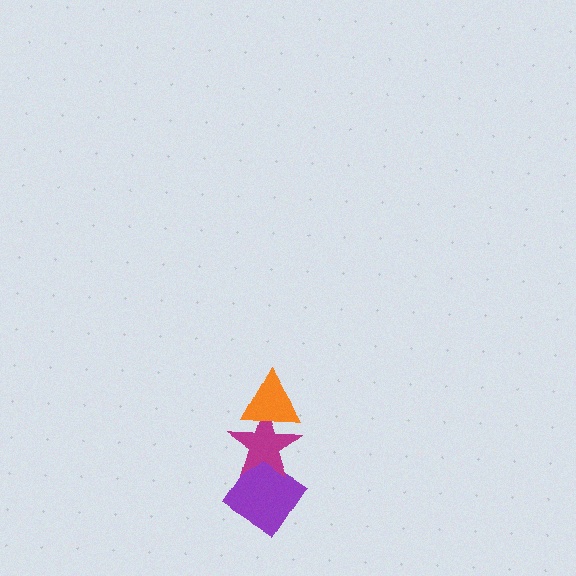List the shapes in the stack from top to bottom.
From top to bottom: the orange triangle, the magenta star, the purple diamond.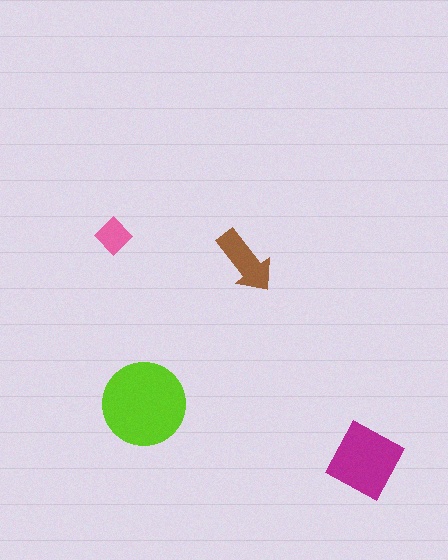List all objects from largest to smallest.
The lime circle, the magenta square, the brown arrow, the pink diamond.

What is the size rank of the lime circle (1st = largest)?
1st.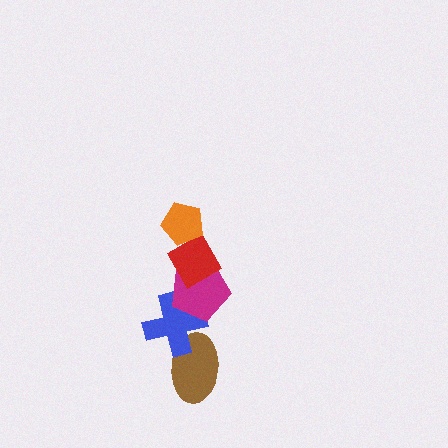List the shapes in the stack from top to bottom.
From top to bottom: the orange pentagon, the red diamond, the magenta pentagon, the blue cross, the brown ellipse.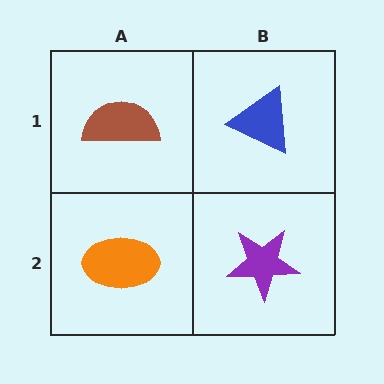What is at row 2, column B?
A purple star.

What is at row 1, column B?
A blue triangle.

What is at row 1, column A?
A brown semicircle.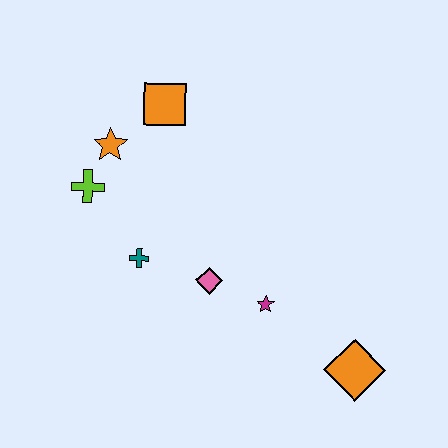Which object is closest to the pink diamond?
The magenta star is closest to the pink diamond.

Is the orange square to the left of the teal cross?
No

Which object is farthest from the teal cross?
The orange diamond is farthest from the teal cross.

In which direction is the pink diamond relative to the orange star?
The pink diamond is below the orange star.